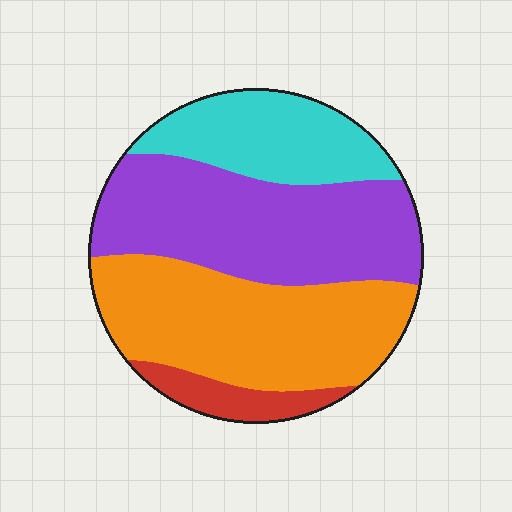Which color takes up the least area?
Red, at roughly 5%.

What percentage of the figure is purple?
Purple takes up about three eighths (3/8) of the figure.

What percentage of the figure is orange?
Orange takes up between a quarter and a half of the figure.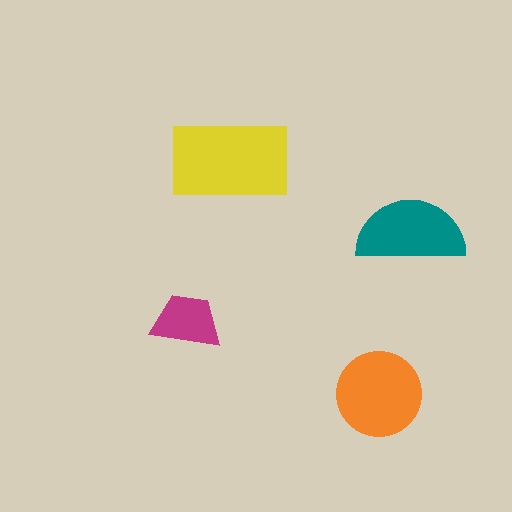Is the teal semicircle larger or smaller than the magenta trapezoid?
Larger.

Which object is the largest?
The yellow rectangle.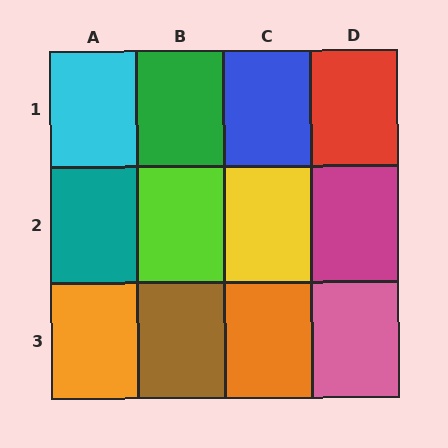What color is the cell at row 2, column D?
Magenta.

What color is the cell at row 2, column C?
Yellow.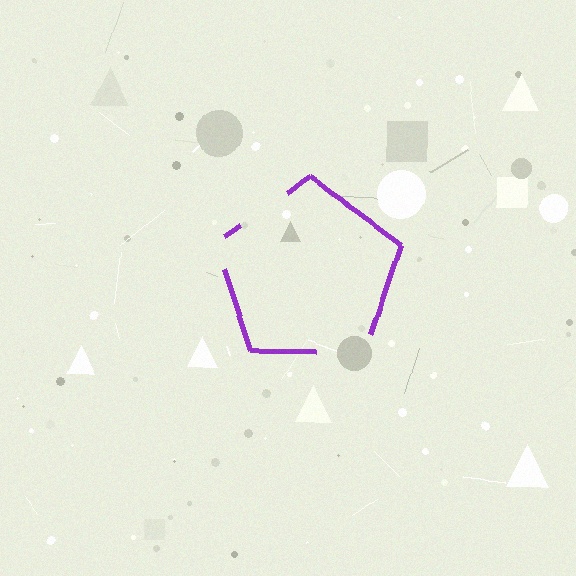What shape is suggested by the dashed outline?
The dashed outline suggests a pentagon.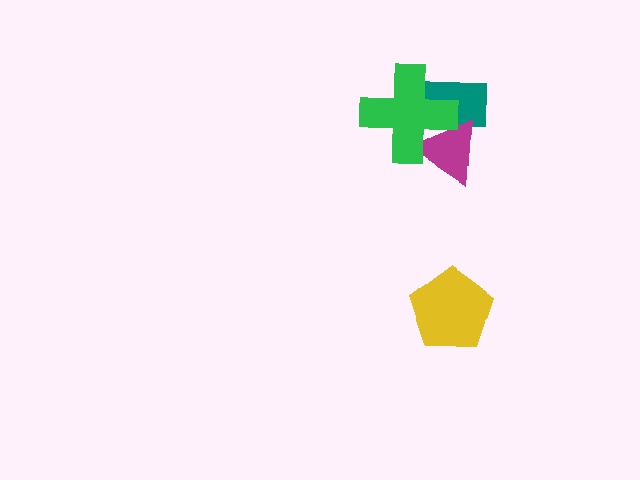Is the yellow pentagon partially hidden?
No, no other shape covers it.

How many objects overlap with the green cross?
2 objects overlap with the green cross.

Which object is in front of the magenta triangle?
The green cross is in front of the magenta triangle.